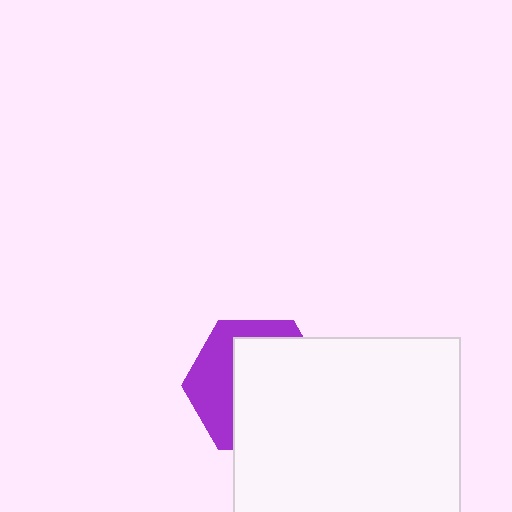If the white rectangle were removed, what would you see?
You would see the complete purple hexagon.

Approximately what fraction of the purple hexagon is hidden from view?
Roughly 62% of the purple hexagon is hidden behind the white rectangle.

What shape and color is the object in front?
The object in front is a white rectangle.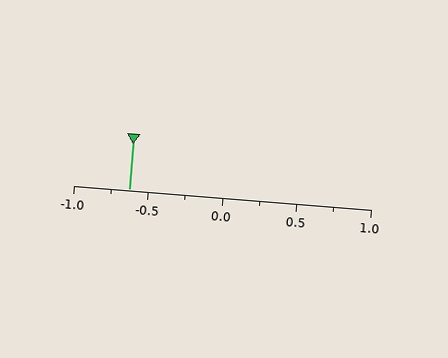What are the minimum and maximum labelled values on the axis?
The axis runs from -1.0 to 1.0.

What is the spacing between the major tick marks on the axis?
The major ticks are spaced 0.5 apart.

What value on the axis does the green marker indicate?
The marker indicates approximately -0.62.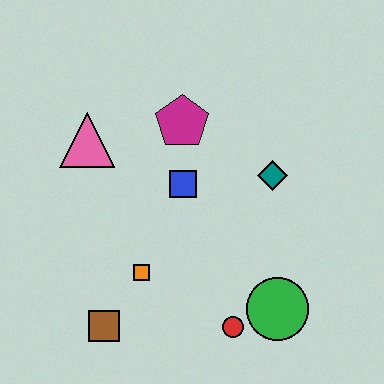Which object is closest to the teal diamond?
The blue square is closest to the teal diamond.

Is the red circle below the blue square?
Yes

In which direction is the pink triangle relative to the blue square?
The pink triangle is to the left of the blue square.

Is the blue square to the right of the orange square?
Yes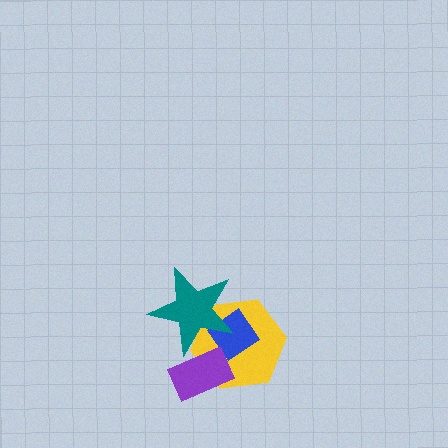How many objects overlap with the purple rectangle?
2 objects overlap with the purple rectangle.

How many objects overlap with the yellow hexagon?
3 objects overlap with the yellow hexagon.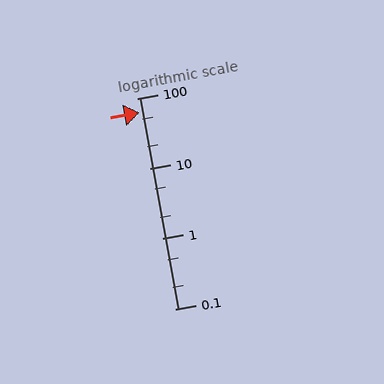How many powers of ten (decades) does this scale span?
The scale spans 3 decades, from 0.1 to 100.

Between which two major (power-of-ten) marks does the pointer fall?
The pointer is between 10 and 100.